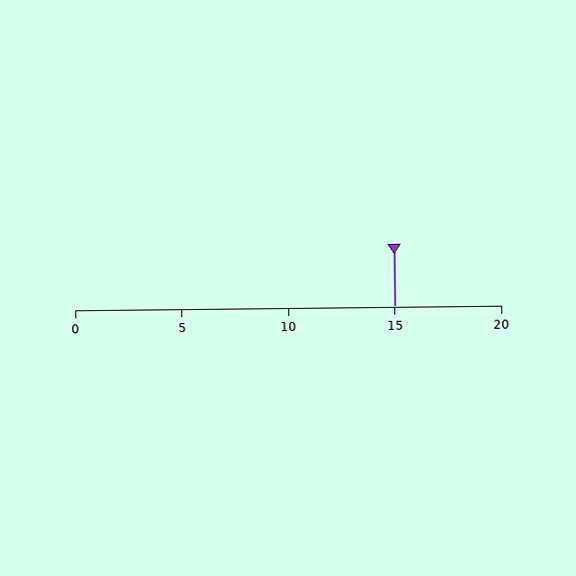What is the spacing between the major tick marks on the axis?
The major ticks are spaced 5 apart.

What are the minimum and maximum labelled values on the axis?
The axis runs from 0 to 20.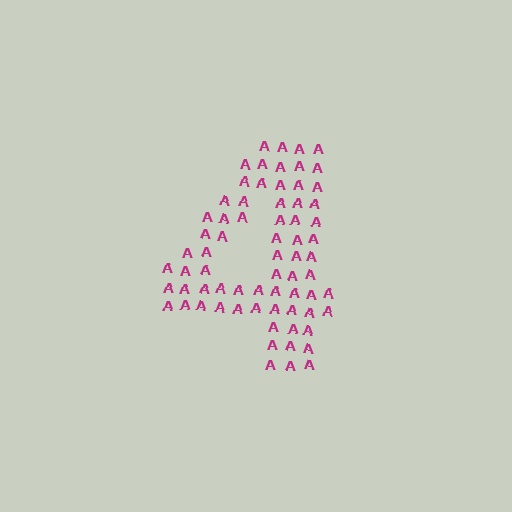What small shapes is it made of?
It is made of small letter A's.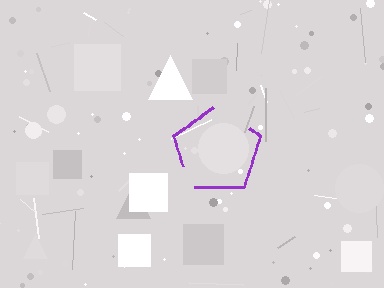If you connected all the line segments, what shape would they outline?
They would outline a pentagon.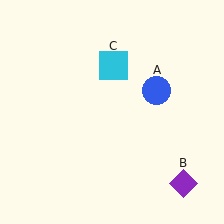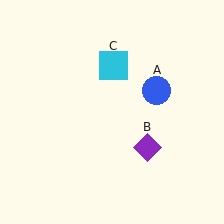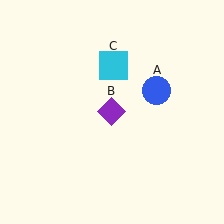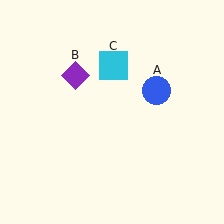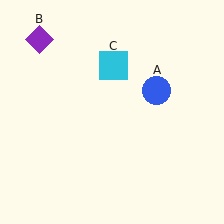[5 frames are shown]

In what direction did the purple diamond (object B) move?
The purple diamond (object B) moved up and to the left.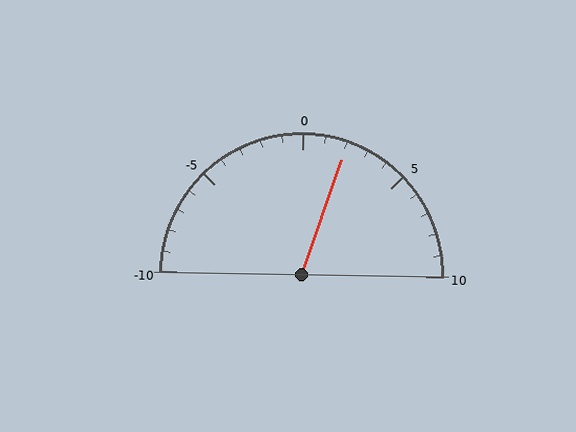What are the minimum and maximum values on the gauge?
The gauge ranges from -10 to 10.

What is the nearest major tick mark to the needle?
The nearest major tick mark is 0.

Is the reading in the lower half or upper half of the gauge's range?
The reading is in the upper half of the range (-10 to 10).